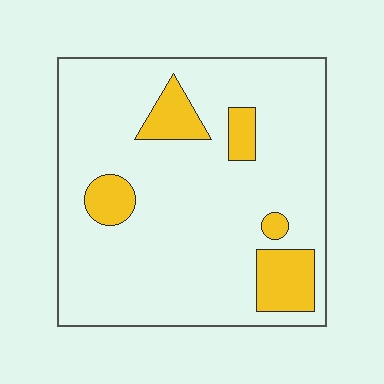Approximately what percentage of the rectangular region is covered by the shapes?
Approximately 15%.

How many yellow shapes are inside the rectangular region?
5.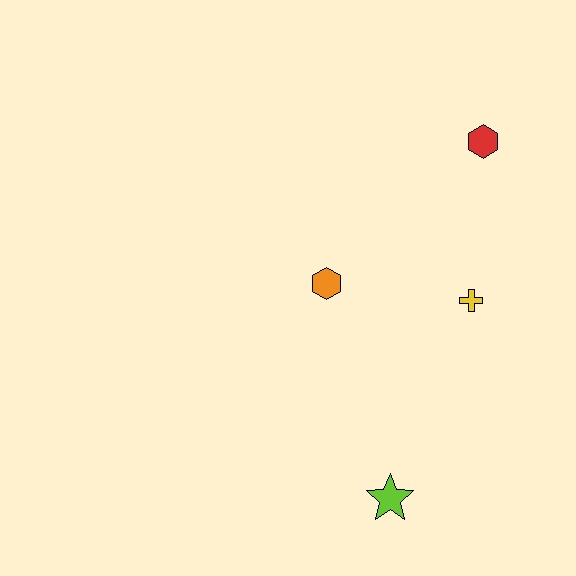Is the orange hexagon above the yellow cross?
Yes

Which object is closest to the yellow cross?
The orange hexagon is closest to the yellow cross.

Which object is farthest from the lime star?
The red hexagon is farthest from the lime star.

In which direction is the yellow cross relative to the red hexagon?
The yellow cross is below the red hexagon.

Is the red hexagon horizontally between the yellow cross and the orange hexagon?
No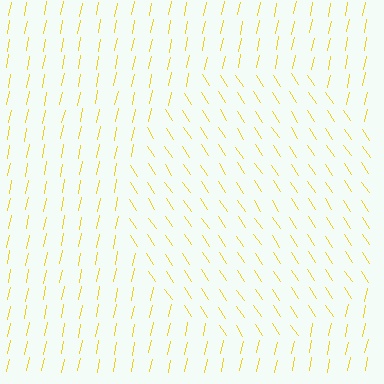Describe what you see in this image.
The image is filled with small yellow line segments. A circle region in the image has lines oriented differently from the surrounding lines, creating a visible texture boundary.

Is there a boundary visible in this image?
Yes, there is a texture boundary formed by a change in line orientation.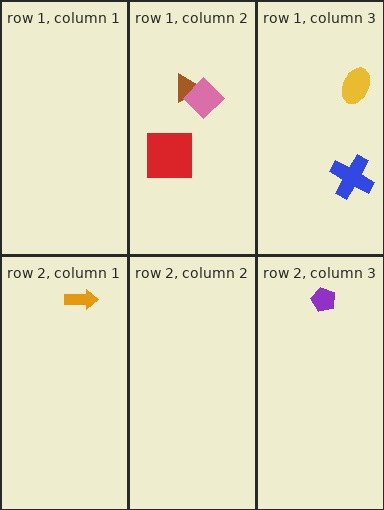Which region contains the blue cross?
The row 1, column 3 region.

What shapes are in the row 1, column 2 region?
The red square, the brown triangle, the pink diamond.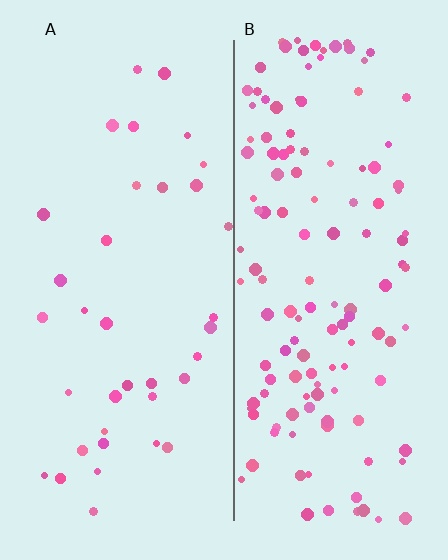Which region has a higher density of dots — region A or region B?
B (the right).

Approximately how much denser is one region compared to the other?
Approximately 3.7× — region B over region A.